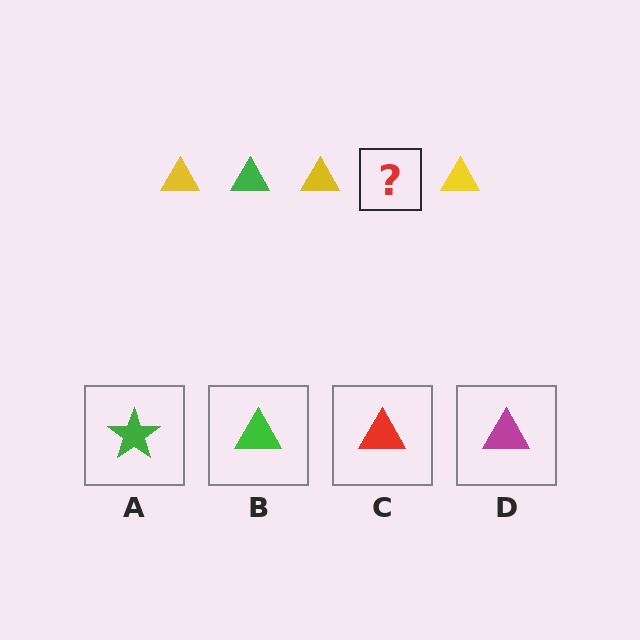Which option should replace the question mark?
Option B.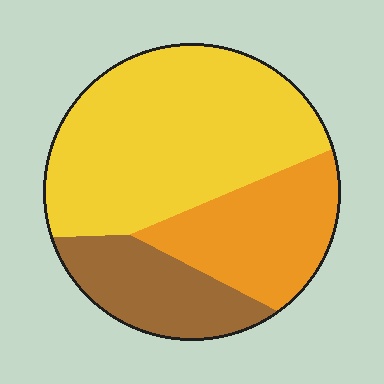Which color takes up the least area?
Brown, at roughly 20%.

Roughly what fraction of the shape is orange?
Orange covers 25% of the shape.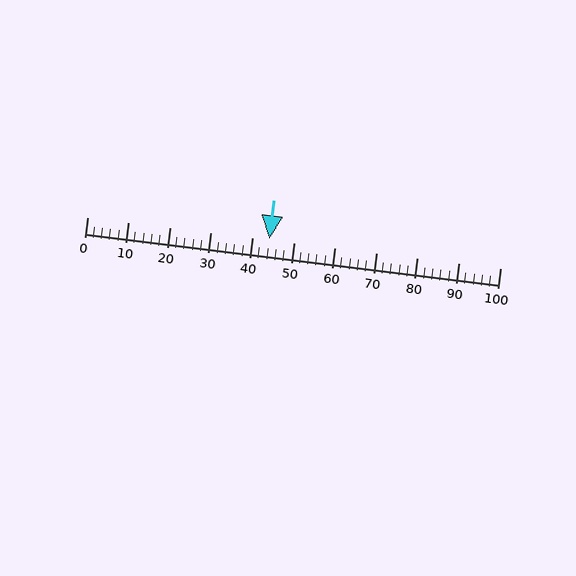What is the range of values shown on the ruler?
The ruler shows values from 0 to 100.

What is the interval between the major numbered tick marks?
The major tick marks are spaced 10 units apart.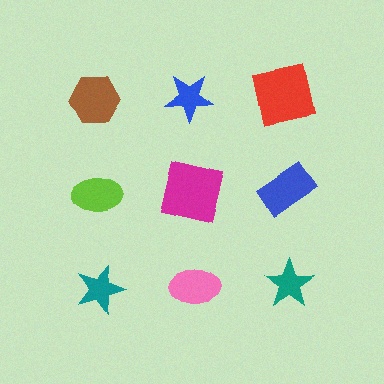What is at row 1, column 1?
A brown hexagon.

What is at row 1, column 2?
A blue star.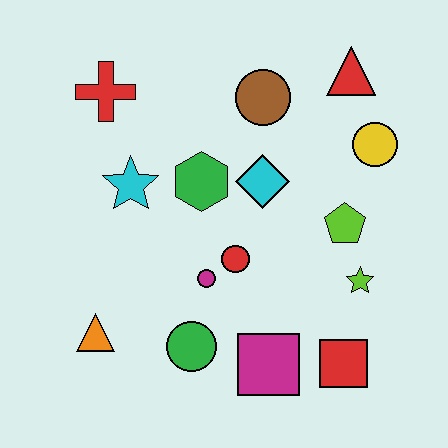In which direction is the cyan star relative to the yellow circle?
The cyan star is to the left of the yellow circle.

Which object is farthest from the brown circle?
The orange triangle is farthest from the brown circle.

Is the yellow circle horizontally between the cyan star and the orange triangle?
No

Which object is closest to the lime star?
The lime pentagon is closest to the lime star.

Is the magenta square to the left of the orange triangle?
No